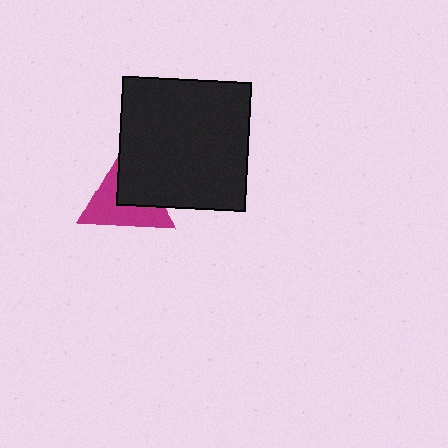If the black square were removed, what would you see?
You would see the complete magenta triangle.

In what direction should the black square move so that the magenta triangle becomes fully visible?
The black square should move toward the upper-right. That is the shortest direction to clear the overlap and leave the magenta triangle fully visible.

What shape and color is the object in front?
The object in front is a black square.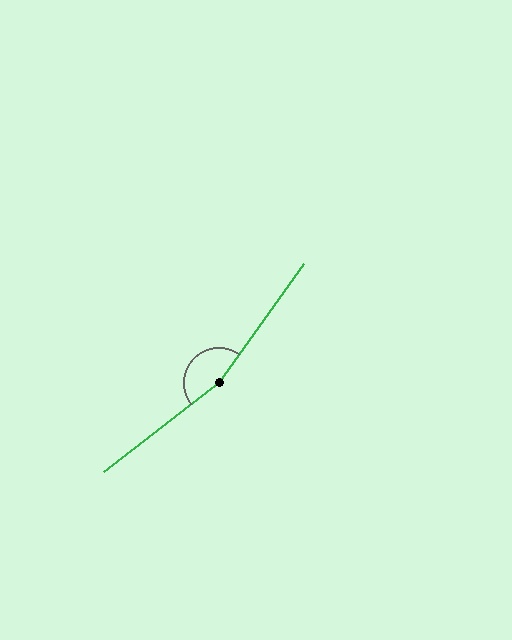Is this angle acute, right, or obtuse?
It is obtuse.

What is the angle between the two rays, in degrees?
Approximately 163 degrees.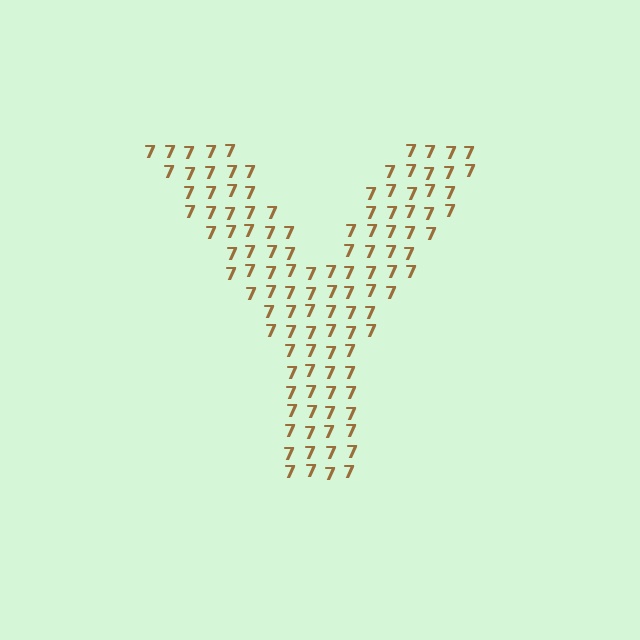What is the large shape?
The large shape is the letter Y.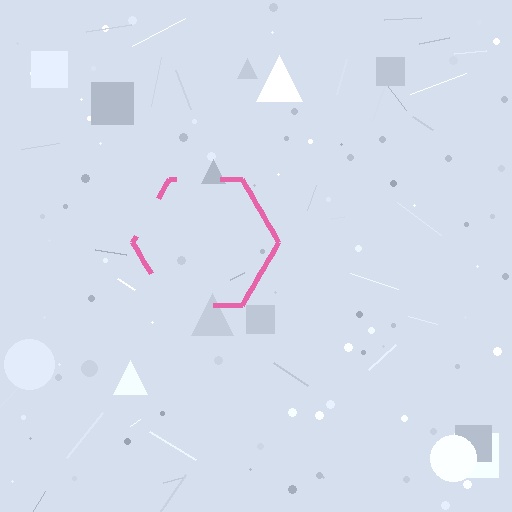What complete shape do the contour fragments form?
The contour fragments form a hexagon.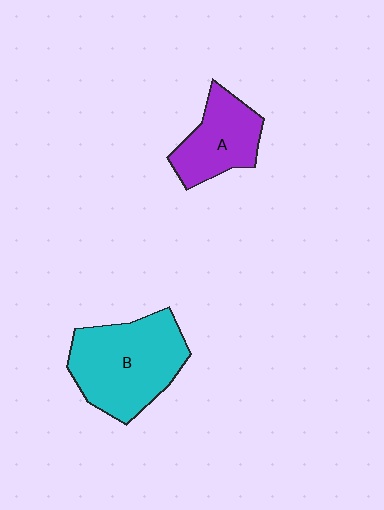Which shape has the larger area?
Shape B (cyan).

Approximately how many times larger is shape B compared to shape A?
Approximately 1.6 times.